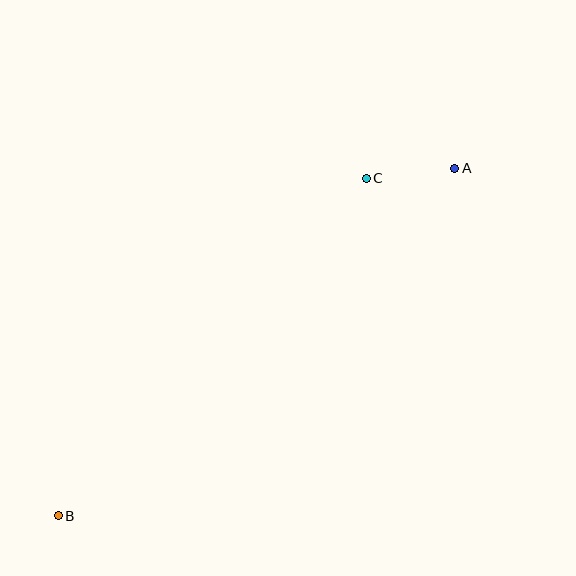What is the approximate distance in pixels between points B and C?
The distance between B and C is approximately 457 pixels.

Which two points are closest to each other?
Points A and C are closest to each other.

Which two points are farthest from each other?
Points A and B are farthest from each other.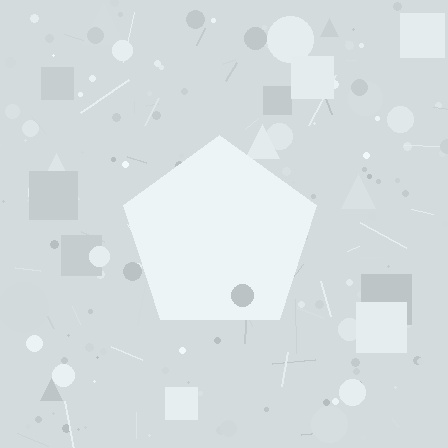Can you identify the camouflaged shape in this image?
The camouflaged shape is a pentagon.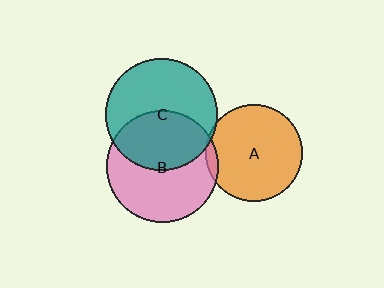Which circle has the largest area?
Circle B (pink).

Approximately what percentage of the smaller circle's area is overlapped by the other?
Approximately 45%.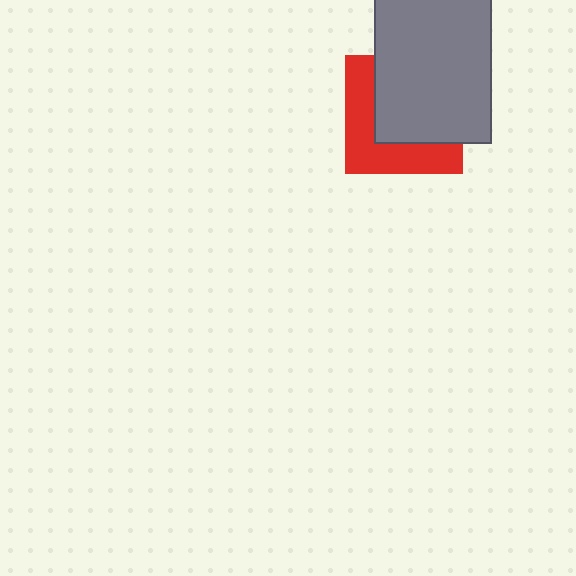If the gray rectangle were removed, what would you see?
You would see the complete red square.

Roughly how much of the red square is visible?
A small part of it is visible (roughly 43%).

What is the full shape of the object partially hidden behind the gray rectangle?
The partially hidden object is a red square.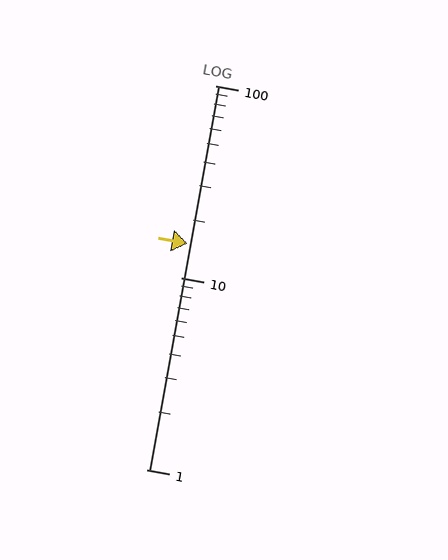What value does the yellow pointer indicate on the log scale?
The pointer indicates approximately 15.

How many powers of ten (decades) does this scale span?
The scale spans 2 decades, from 1 to 100.